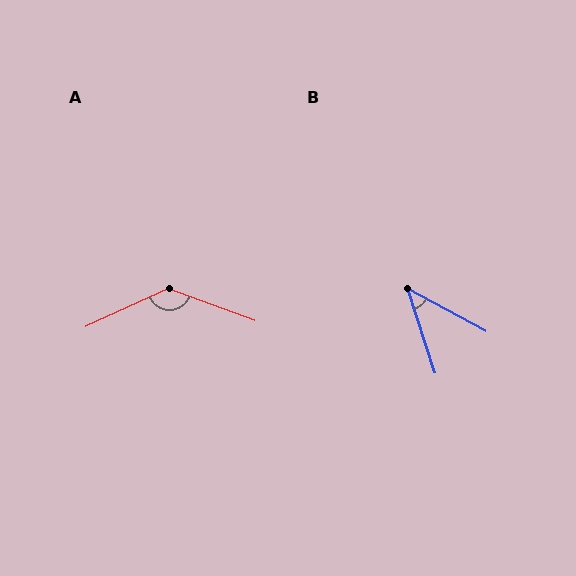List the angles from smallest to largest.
B (44°), A (135°).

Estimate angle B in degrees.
Approximately 44 degrees.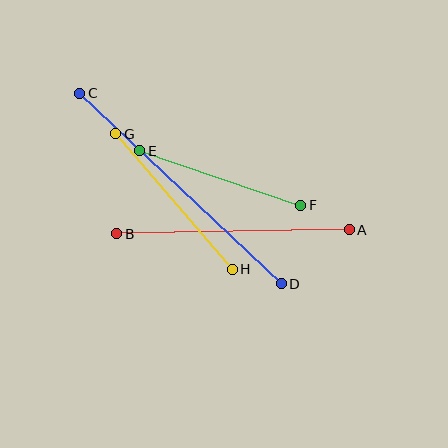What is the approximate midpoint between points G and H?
The midpoint is at approximately (174, 202) pixels.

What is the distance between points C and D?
The distance is approximately 277 pixels.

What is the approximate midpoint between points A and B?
The midpoint is at approximately (233, 232) pixels.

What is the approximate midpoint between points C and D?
The midpoint is at approximately (181, 189) pixels.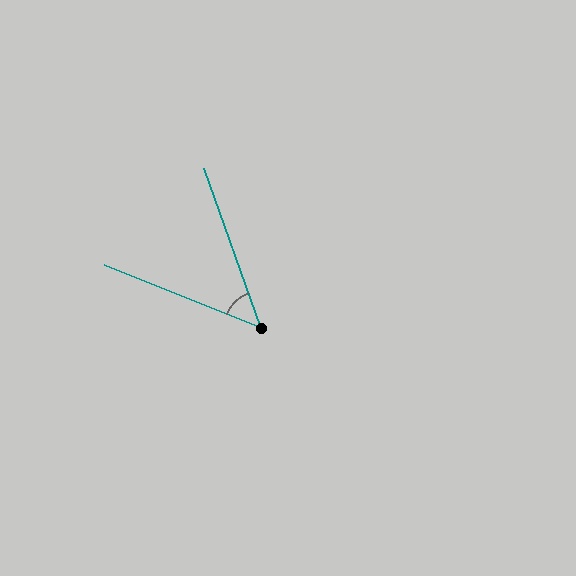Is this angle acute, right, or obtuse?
It is acute.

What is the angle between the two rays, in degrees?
Approximately 49 degrees.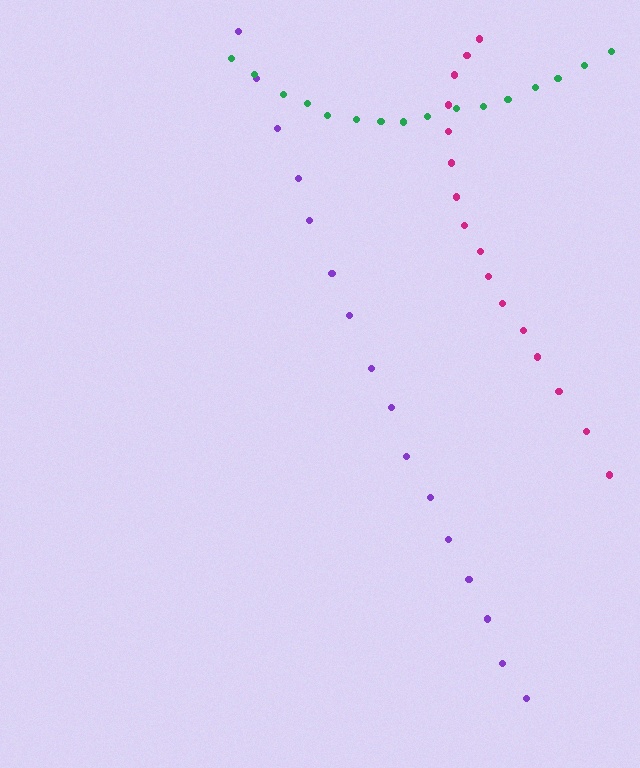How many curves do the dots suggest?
There are 3 distinct paths.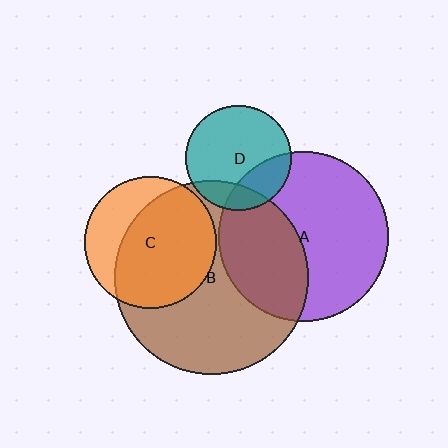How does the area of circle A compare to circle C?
Approximately 1.7 times.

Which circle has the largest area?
Circle B (brown).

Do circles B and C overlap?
Yes.